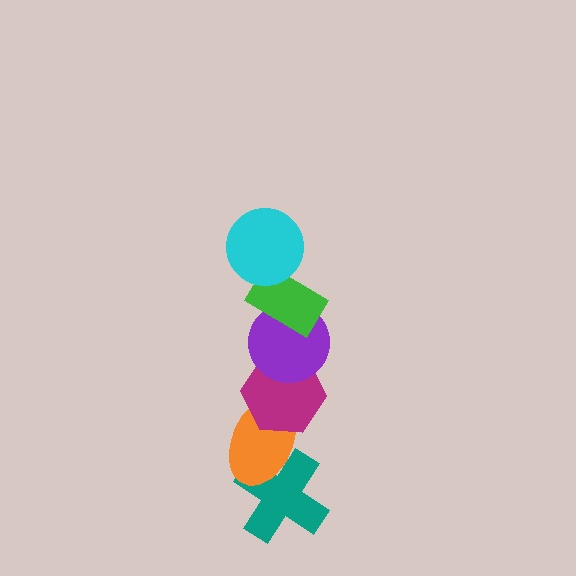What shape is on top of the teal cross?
The orange ellipse is on top of the teal cross.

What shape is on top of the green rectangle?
The cyan circle is on top of the green rectangle.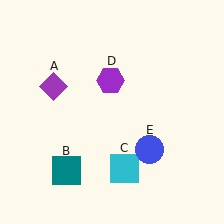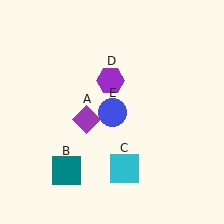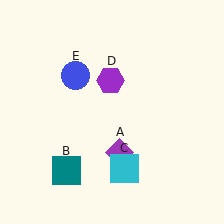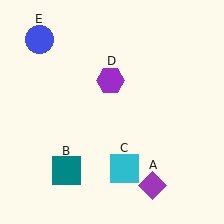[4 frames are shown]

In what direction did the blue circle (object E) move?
The blue circle (object E) moved up and to the left.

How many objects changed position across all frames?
2 objects changed position: purple diamond (object A), blue circle (object E).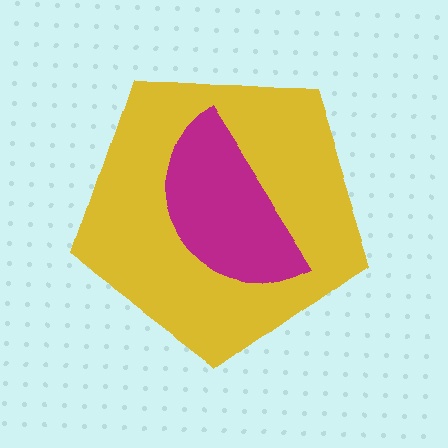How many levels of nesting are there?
2.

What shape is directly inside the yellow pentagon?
The magenta semicircle.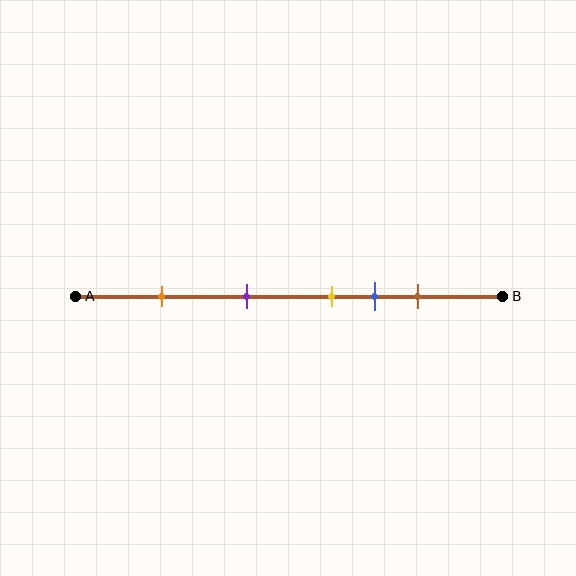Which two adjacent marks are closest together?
The yellow and blue marks are the closest adjacent pair.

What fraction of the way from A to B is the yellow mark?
The yellow mark is approximately 60% (0.6) of the way from A to B.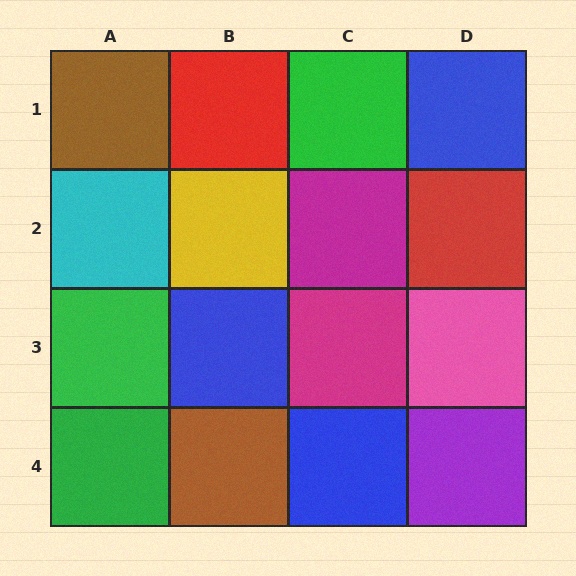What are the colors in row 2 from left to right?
Cyan, yellow, magenta, red.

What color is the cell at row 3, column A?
Green.